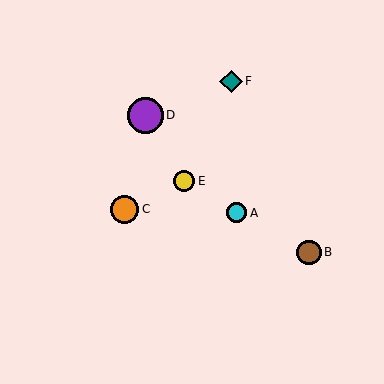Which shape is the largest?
The purple circle (labeled D) is the largest.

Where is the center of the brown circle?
The center of the brown circle is at (309, 252).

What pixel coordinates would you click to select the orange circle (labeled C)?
Click at (125, 209) to select the orange circle C.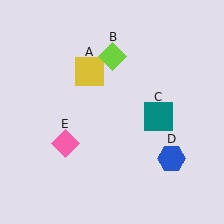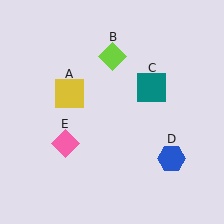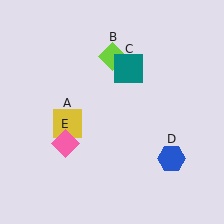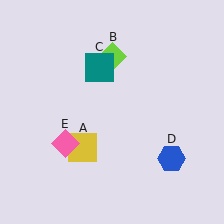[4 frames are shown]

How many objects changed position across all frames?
2 objects changed position: yellow square (object A), teal square (object C).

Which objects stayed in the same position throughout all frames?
Lime diamond (object B) and blue hexagon (object D) and pink diamond (object E) remained stationary.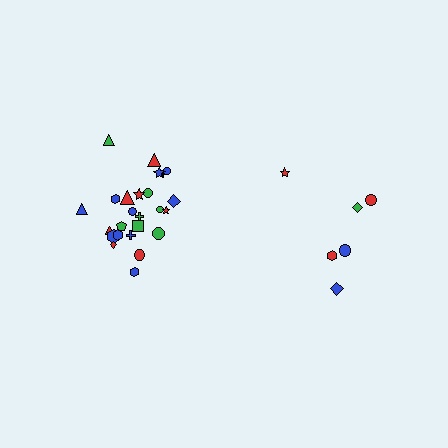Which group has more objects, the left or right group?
The left group.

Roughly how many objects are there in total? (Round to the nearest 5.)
Roughly 30 objects in total.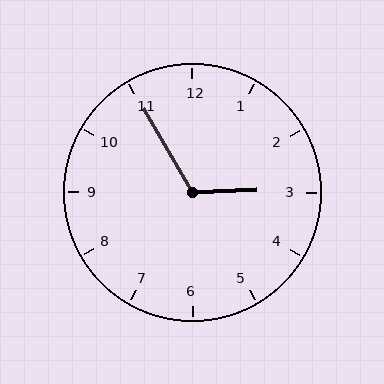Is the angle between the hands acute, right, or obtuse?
It is obtuse.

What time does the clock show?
2:55.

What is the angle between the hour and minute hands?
Approximately 118 degrees.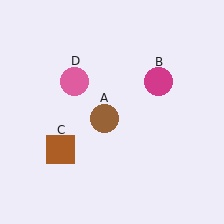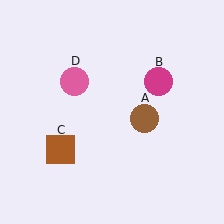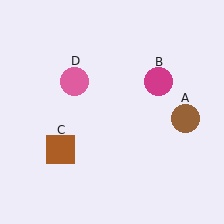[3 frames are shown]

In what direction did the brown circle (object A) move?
The brown circle (object A) moved right.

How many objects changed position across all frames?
1 object changed position: brown circle (object A).